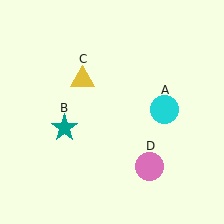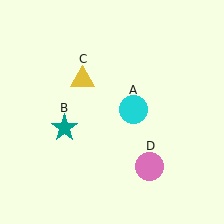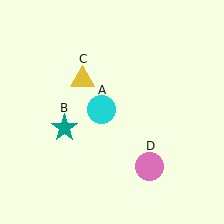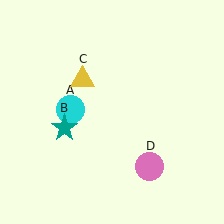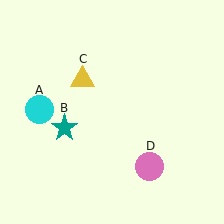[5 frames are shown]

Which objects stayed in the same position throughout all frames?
Teal star (object B) and yellow triangle (object C) and pink circle (object D) remained stationary.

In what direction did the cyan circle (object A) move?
The cyan circle (object A) moved left.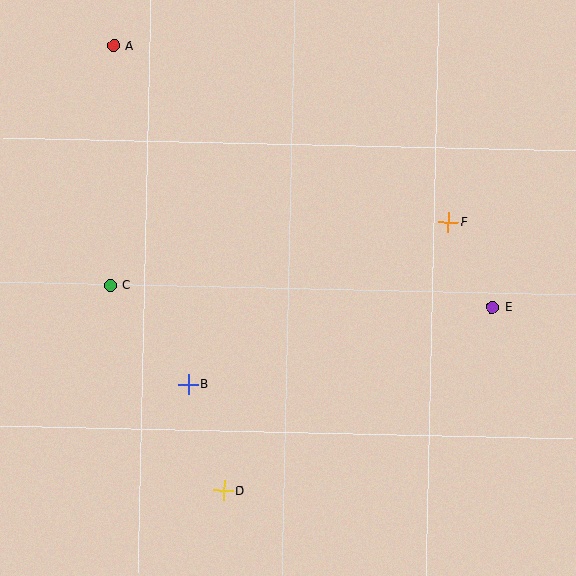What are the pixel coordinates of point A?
Point A is at (114, 46).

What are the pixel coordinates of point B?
Point B is at (188, 384).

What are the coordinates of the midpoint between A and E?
The midpoint between A and E is at (303, 176).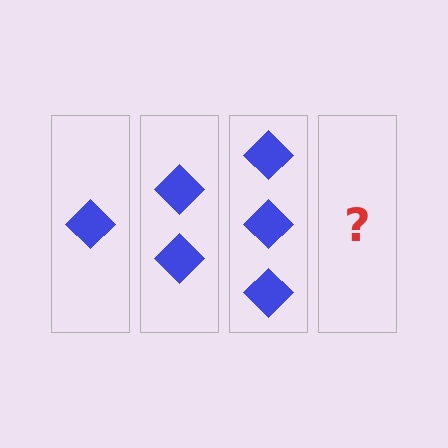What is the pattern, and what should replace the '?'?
The pattern is that each step adds one more diamond. The '?' should be 4 diamonds.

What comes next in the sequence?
The next element should be 4 diamonds.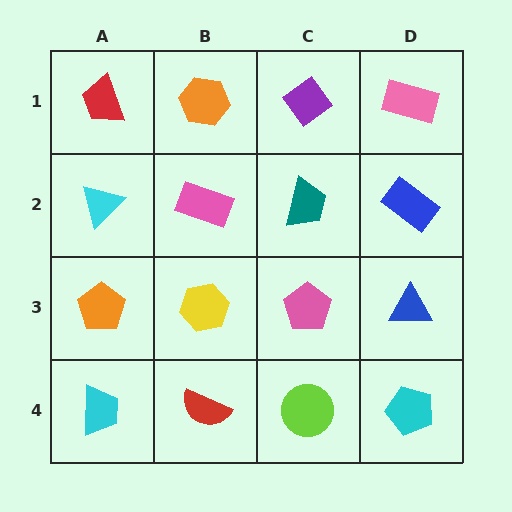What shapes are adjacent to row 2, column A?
A red trapezoid (row 1, column A), an orange pentagon (row 3, column A), a pink rectangle (row 2, column B).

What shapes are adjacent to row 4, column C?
A pink pentagon (row 3, column C), a red semicircle (row 4, column B), a cyan pentagon (row 4, column D).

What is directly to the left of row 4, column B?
A cyan trapezoid.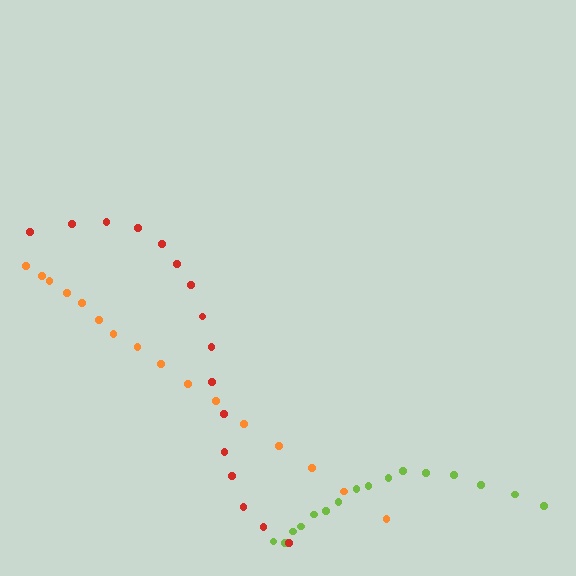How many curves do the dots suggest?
There are 3 distinct paths.